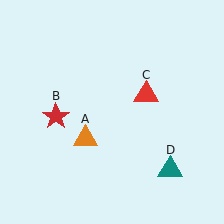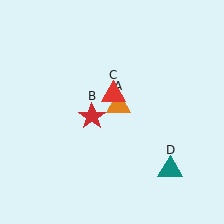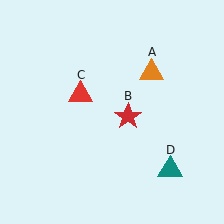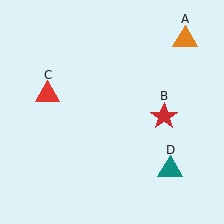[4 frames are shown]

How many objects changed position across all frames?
3 objects changed position: orange triangle (object A), red star (object B), red triangle (object C).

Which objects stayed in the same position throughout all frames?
Teal triangle (object D) remained stationary.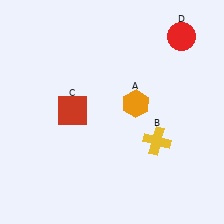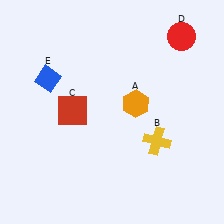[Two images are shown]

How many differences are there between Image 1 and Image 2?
There is 1 difference between the two images.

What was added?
A blue diamond (E) was added in Image 2.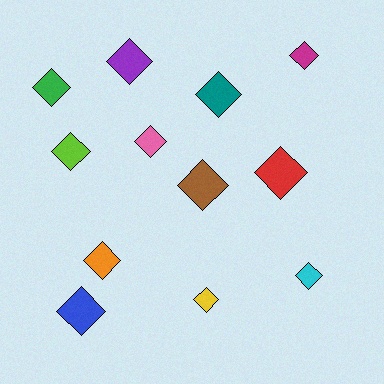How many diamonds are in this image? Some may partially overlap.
There are 12 diamonds.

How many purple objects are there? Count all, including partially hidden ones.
There is 1 purple object.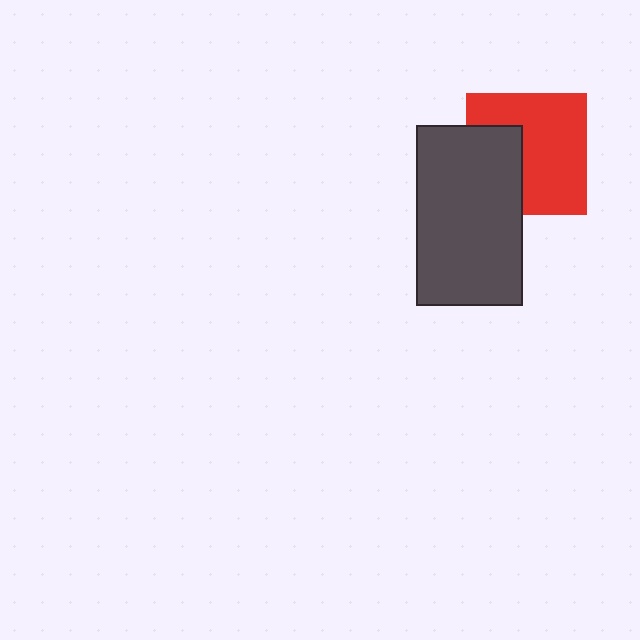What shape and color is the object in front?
The object in front is a dark gray rectangle.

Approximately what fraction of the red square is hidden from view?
Roughly 35% of the red square is hidden behind the dark gray rectangle.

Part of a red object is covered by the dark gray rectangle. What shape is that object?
It is a square.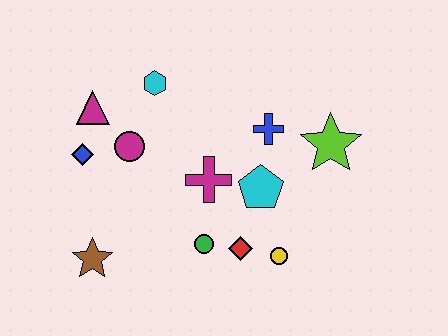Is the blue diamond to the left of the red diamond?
Yes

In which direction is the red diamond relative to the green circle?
The red diamond is to the right of the green circle.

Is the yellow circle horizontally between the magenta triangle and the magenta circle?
No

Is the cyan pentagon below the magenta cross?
Yes